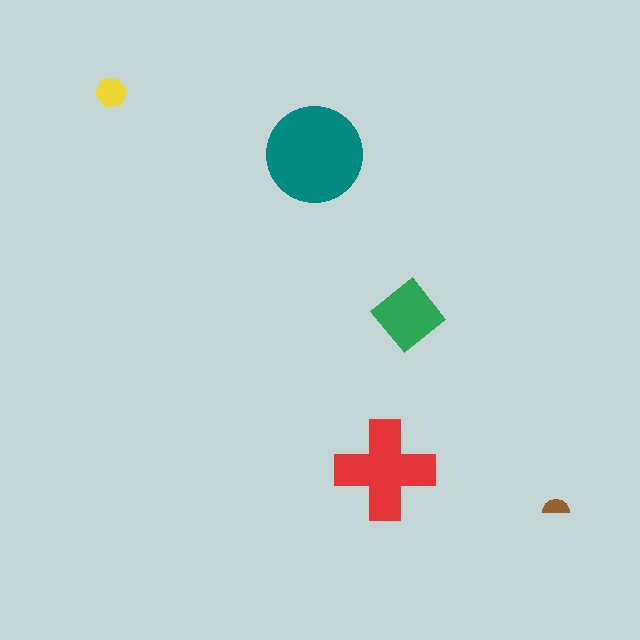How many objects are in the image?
There are 5 objects in the image.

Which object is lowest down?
The brown semicircle is bottommost.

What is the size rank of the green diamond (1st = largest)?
3rd.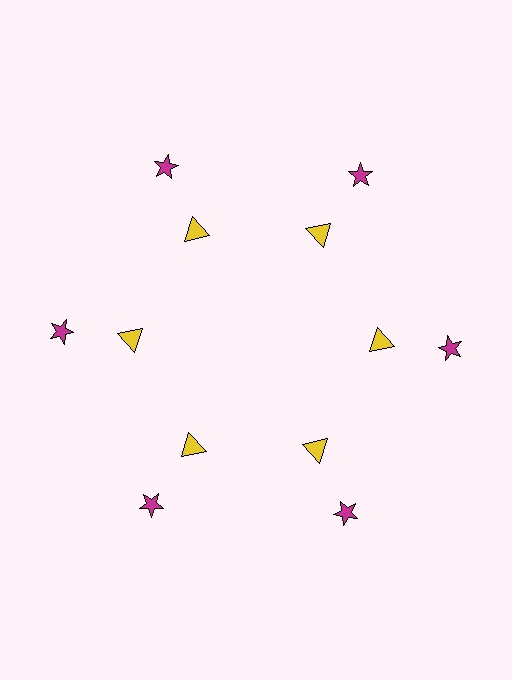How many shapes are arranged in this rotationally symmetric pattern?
There are 12 shapes, arranged in 6 groups of 2.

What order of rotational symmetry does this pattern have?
This pattern has 6-fold rotational symmetry.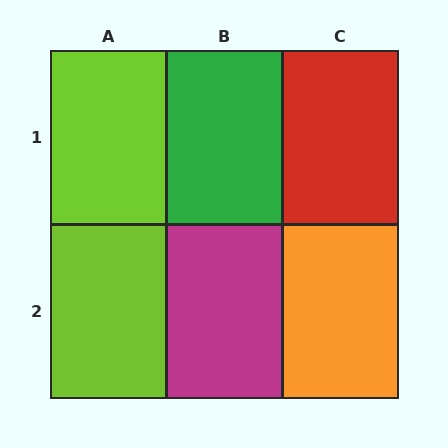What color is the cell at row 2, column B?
Magenta.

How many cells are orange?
1 cell is orange.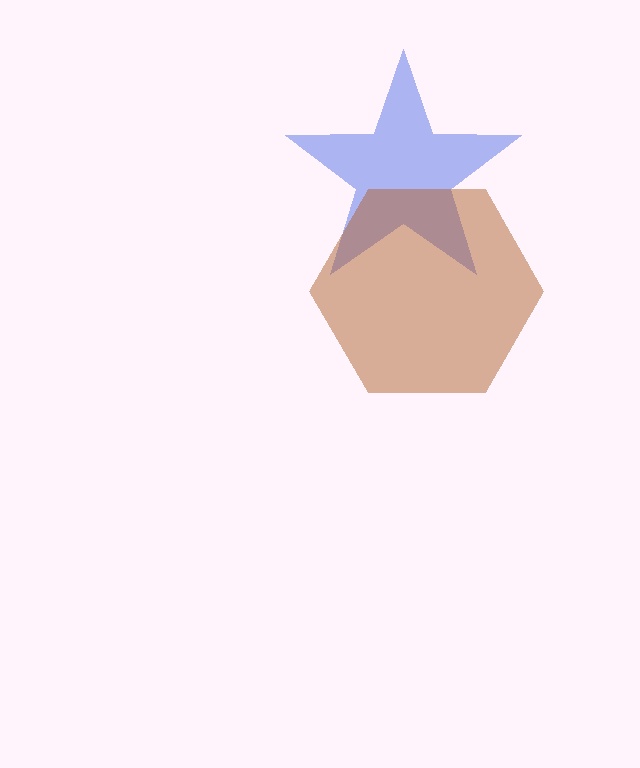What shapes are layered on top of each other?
The layered shapes are: a blue star, a brown hexagon.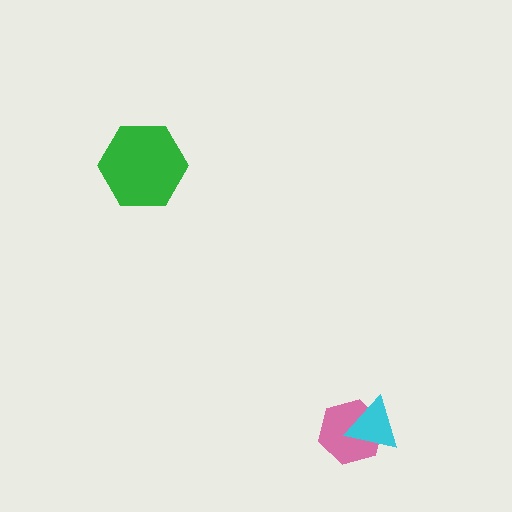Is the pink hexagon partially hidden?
Yes, it is partially covered by another shape.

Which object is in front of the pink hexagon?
The cyan triangle is in front of the pink hexagon.